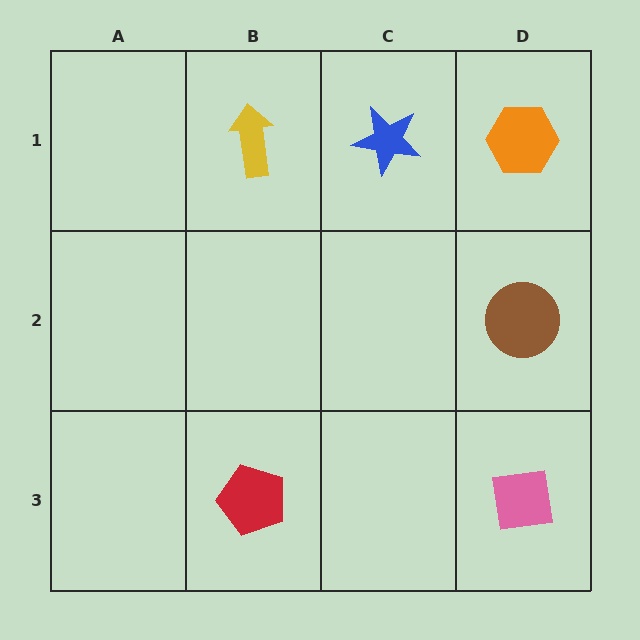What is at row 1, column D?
An orange hexagon.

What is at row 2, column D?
A brown circle.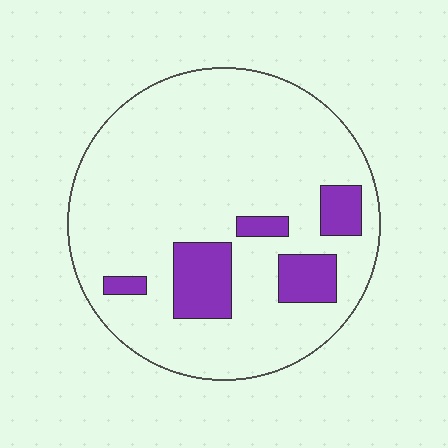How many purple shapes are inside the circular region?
5.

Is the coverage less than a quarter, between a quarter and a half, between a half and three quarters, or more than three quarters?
Less than a quarter.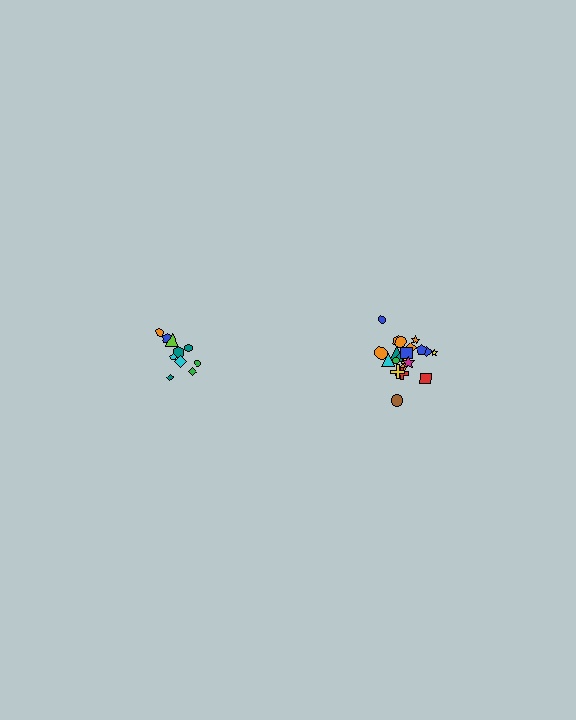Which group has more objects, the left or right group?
The right group.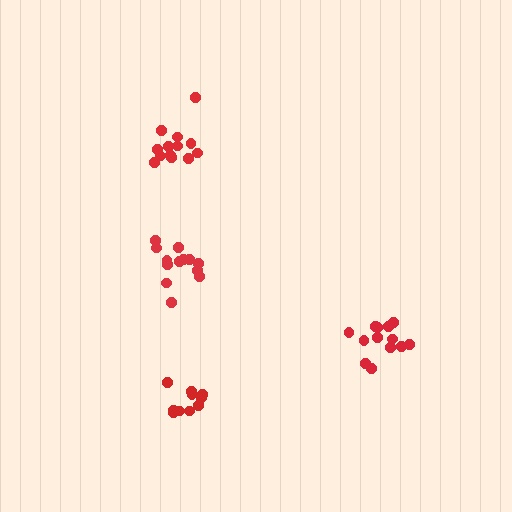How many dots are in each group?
Group 1: 13 dots, Group 2: 14 dots, Group 3: 13 dots, Group 4: 10 dots (50 total).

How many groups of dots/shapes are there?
There are 4 groups.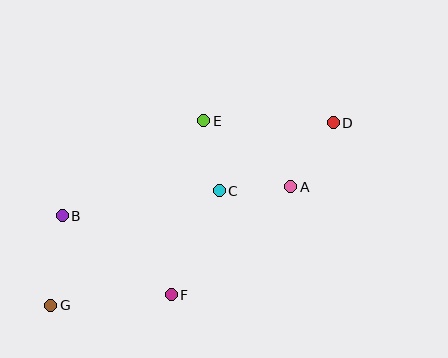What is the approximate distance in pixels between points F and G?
The distance between F and G is approximately 121 pixels.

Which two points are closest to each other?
Points C and E are closest to each other.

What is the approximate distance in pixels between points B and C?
The distance between B and C is approximately 159 pixels.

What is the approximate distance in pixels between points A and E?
The distance between A and E is approximately 109 pixels.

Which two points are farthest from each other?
Points D and G are farthest from each other.